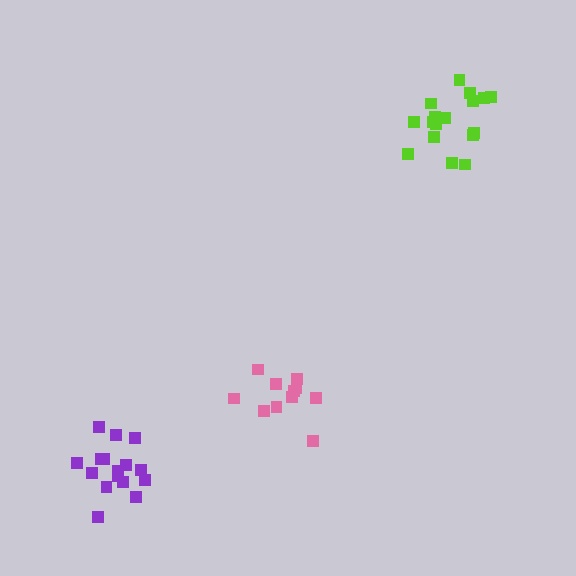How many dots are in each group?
Group 1: 17 dots, Group 2: 11 dots, Group 3: 16 dots (44 total).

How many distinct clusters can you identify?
There are 3 distinct clusters.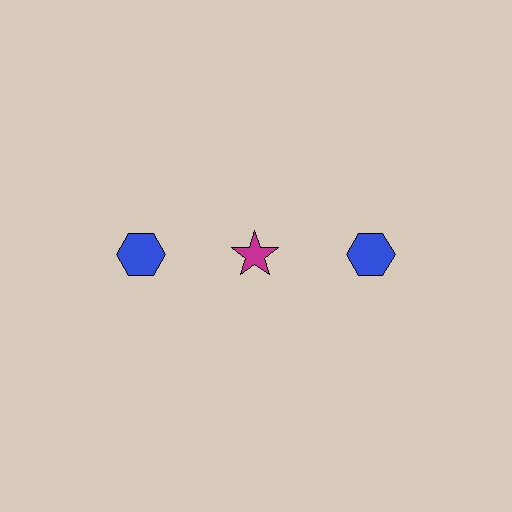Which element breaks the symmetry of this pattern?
The magenta star in the top row, second from left column breaks the symmetry. All other shapes are blue hexagons.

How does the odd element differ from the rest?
It differs in both color (magenta instead of blue) and shape (star instead of hexagon).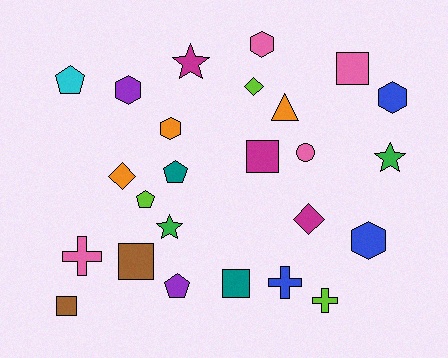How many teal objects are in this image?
There are 2 teal objects.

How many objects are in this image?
There are 25 objects.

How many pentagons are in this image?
There are 4 pentagons.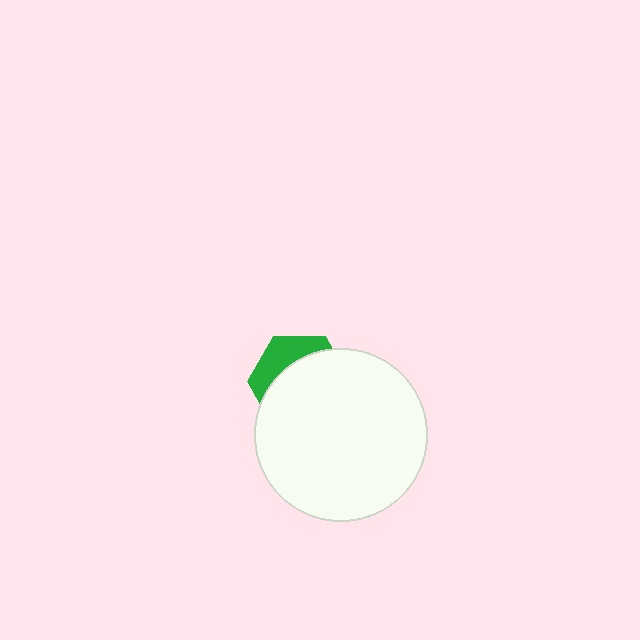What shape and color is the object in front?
The object in front is a white circle.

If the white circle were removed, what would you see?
You would see the complete green hexagon.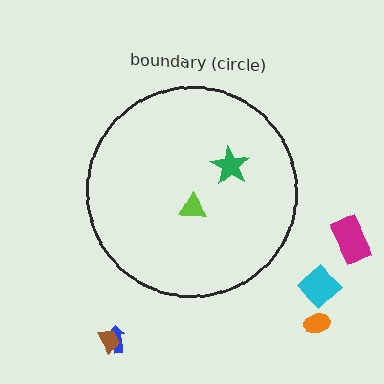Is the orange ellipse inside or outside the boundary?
Outside.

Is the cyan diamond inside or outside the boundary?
Outside.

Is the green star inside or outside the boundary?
Inside.